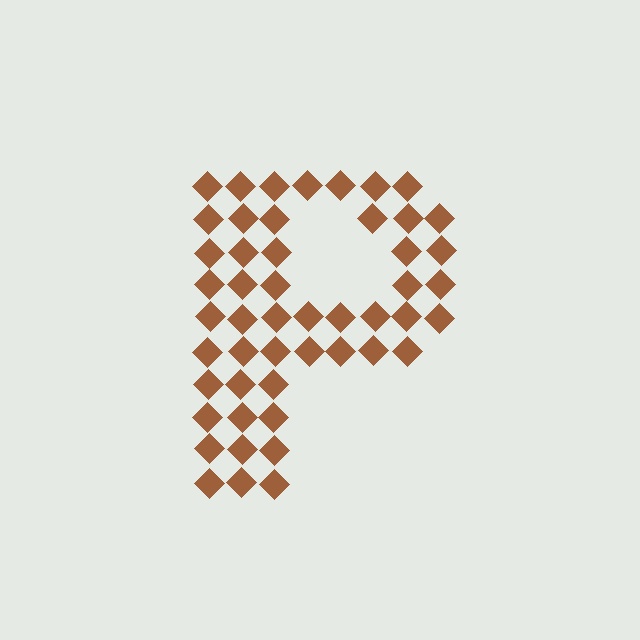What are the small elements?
The small elements are diamonds.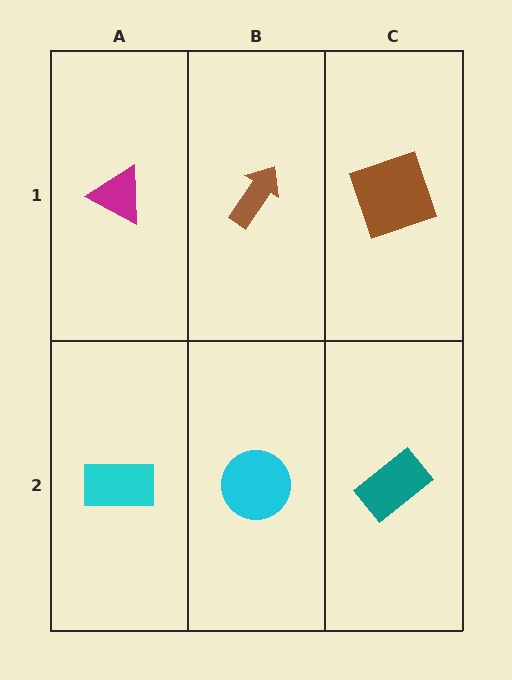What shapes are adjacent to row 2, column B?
A brown arrow (row 1, column B), a cyan rectangle (row 2, column A), a teal rectangle (row 2, column C).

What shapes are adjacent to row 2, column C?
A brown square (row 1, column C), a cyan circle (row 2, column B).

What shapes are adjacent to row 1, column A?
A cyan rectangle (row 2, column A), a brown arrow (row 1, column B).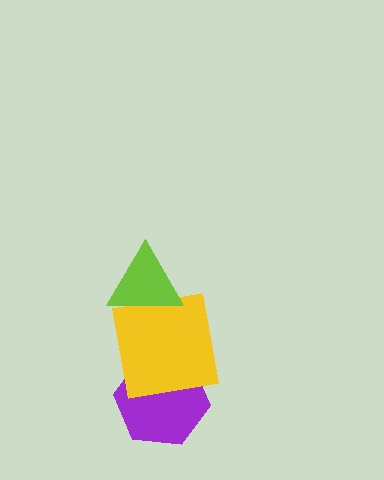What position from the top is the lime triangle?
The lime triangle is 1st from the top.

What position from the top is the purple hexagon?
The purple hexagon is 3rd from the top.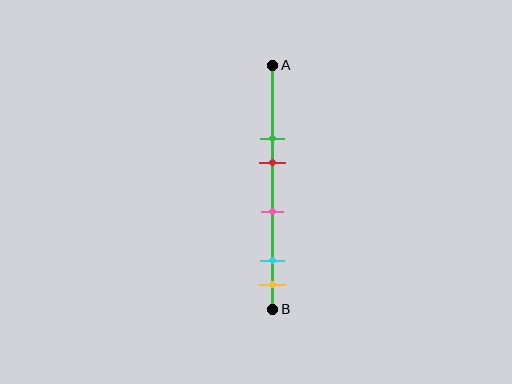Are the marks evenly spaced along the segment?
No, the marks are not evenly spaced.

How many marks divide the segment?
There are 5 marks dividing the segment.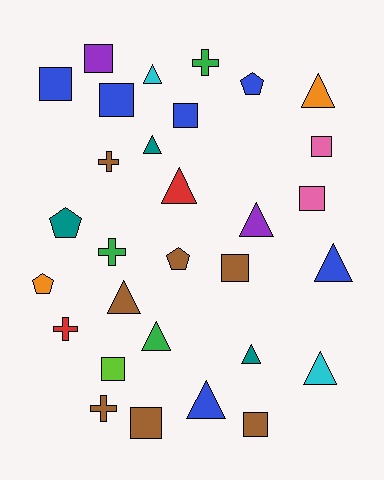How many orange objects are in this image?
There are 2 orange objects.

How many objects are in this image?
There are 30 objects.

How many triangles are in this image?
There are 11 triangles.